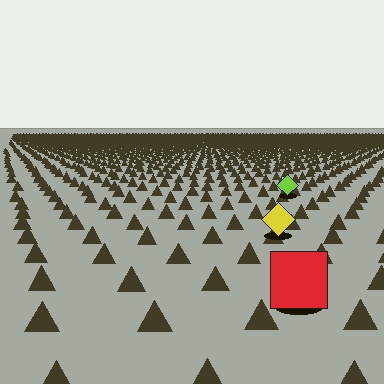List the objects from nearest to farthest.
From nearest to farthest: the red square, the yellow diamond, the lime diamond.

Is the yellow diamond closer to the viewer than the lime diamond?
Yes. The yellow diamond is closer — you can tell from the texture gradient: the ground texture is coarser near it.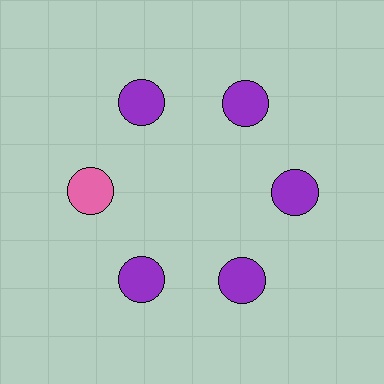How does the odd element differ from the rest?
It has a different color: pink instead of purple.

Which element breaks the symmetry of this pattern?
The pink circle at roughly the 9 o'clock position breaks the symmetry. All other shapes are purple circles.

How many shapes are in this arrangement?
There are 6 shapes arranged in a ring pattern.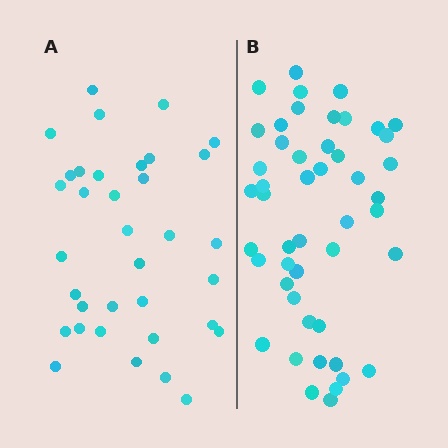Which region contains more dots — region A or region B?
Region B (the right region) has more dots.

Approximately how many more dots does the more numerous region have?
Region B has approximately 15 more dots than region A.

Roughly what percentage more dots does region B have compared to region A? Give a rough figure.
About 35% more.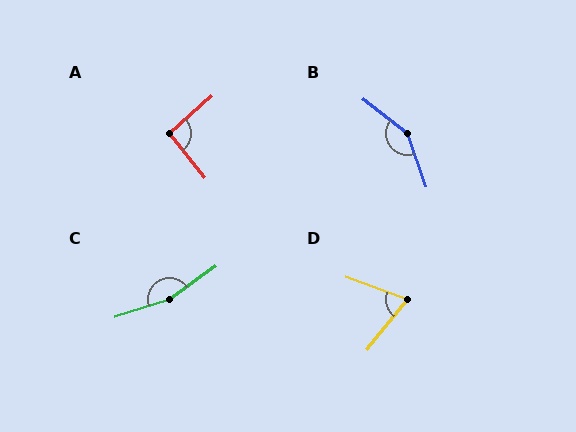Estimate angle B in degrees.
Approximately 147 degrees.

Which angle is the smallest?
D, at approximately 71 degrees.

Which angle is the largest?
C, at approximately 163 degrees.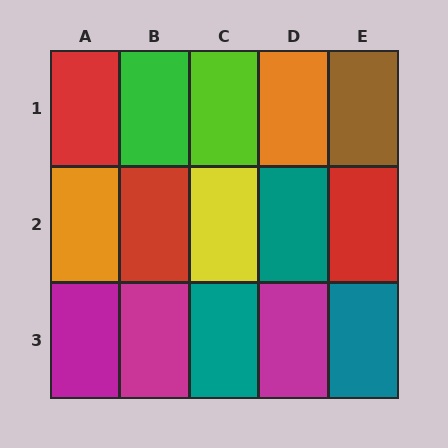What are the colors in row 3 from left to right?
Magenta, magenta, teal, magenta, teal.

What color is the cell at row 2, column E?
Red.